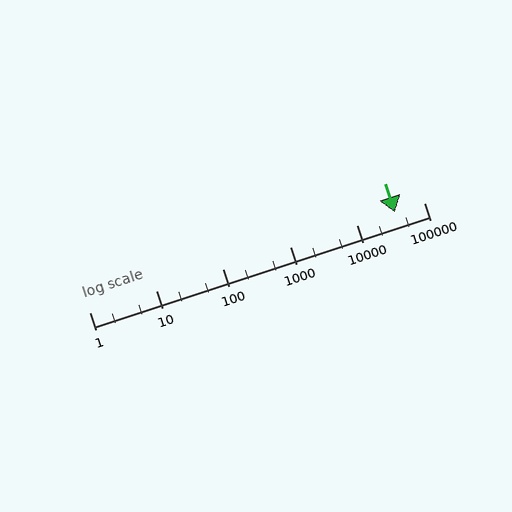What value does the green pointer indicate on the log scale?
The pointer indicates approximately 37000.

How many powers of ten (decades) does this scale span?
The scale spans 5 decades, from 1 to 100000.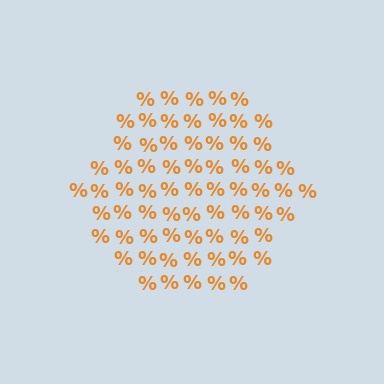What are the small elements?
The small elements are percent signs.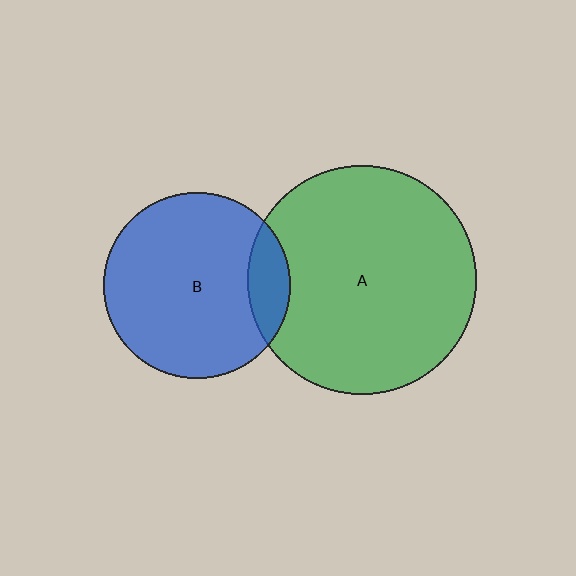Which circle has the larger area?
Circle A (green).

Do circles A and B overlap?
Yes.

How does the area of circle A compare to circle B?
Approximately 1.5 times.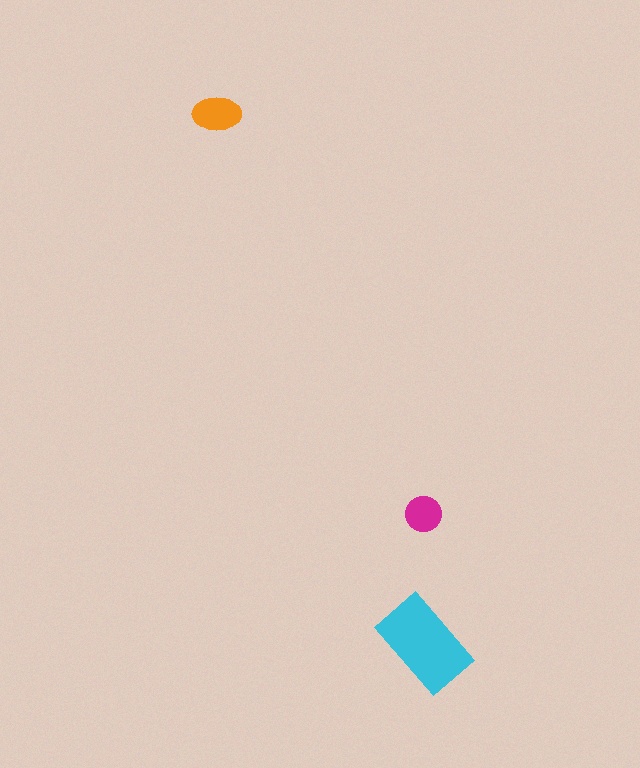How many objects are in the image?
There are 3 objects in the image.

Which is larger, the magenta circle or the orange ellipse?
The orange ellipse.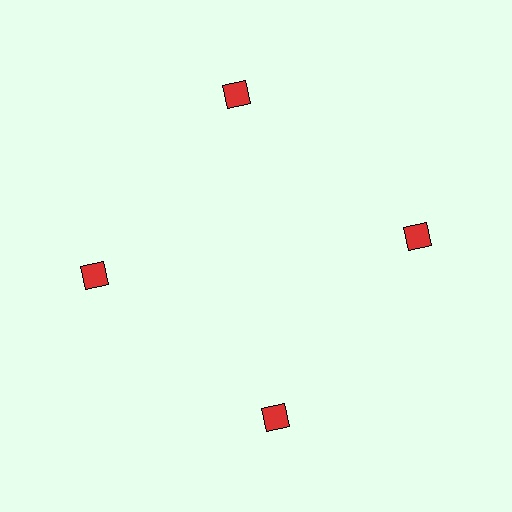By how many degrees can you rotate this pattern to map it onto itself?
The pattern maps onto itself every 90 degrees of rotation.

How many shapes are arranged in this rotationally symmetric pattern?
There are 4 shapes, arranged in 4 groups of 1.